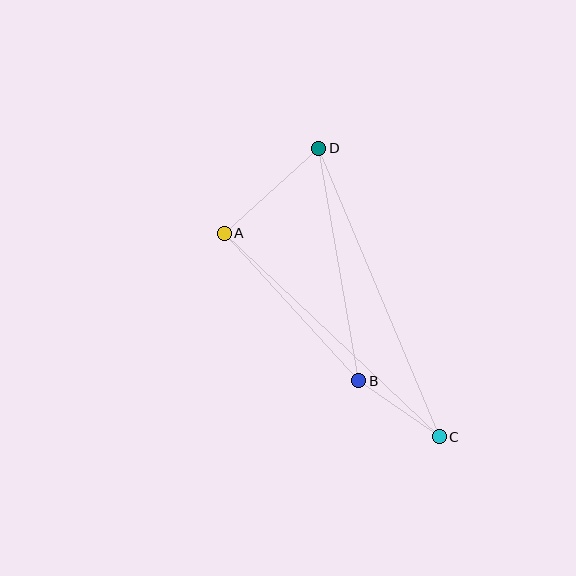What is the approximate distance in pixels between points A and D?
The distance between A and D is approximately 127 pixels.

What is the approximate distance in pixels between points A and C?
The distance between A and C is approximately 296 pixels.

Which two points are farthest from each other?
Points C and D are farthest from each other.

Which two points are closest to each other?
Points B and C are closest to each other.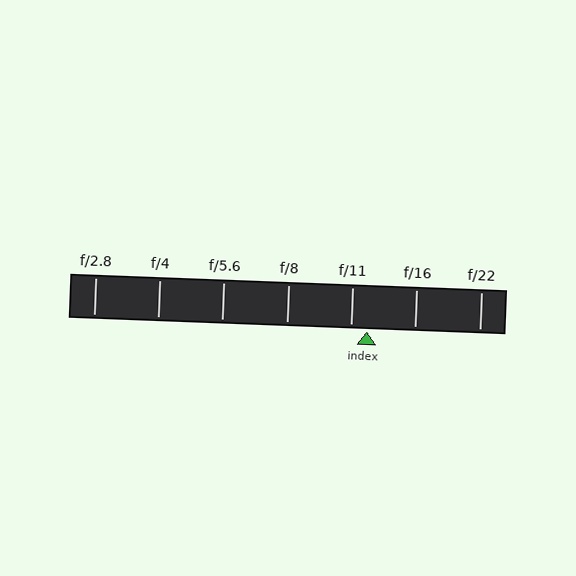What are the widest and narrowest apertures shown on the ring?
The widest aperture shown is f/2.8 and the narrowest is f/22.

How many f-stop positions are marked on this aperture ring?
There are 7 f-stop positions marked.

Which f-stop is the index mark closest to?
The index mark is closest to f/11.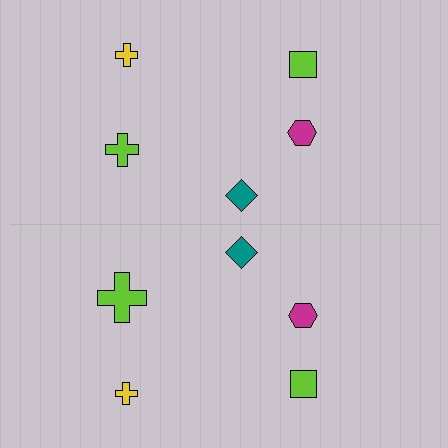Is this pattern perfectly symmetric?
No, the pattern is not perfectly symmetric. The lime cross on the bottom side has a different size than its mirror counterpart.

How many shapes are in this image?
There are 10 shapes in this image.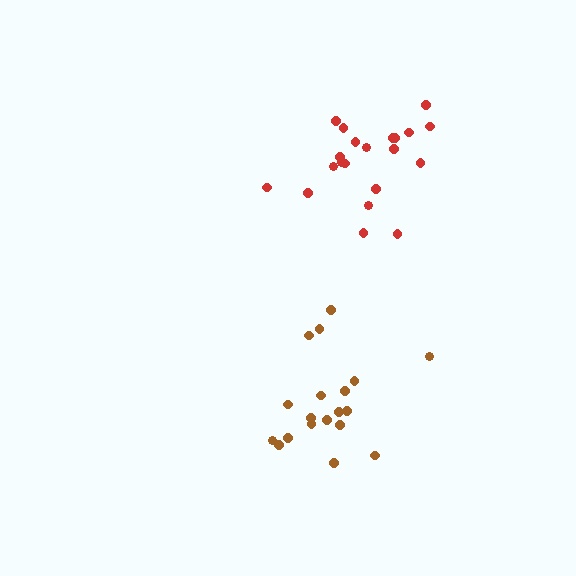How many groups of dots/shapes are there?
There are 2 groups.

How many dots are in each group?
Group 1: 21 dots, Group 2: 19 dots (40 total).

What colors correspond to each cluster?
The clusters are colored: red, brown.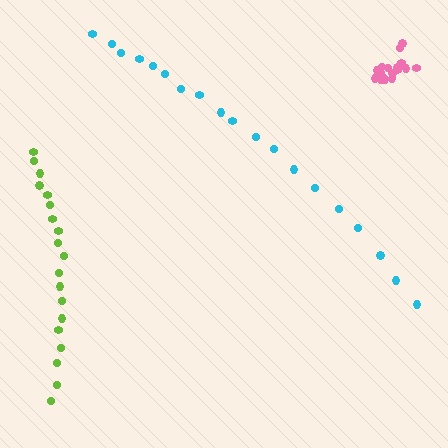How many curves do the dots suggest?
There are 3 distinct paths.